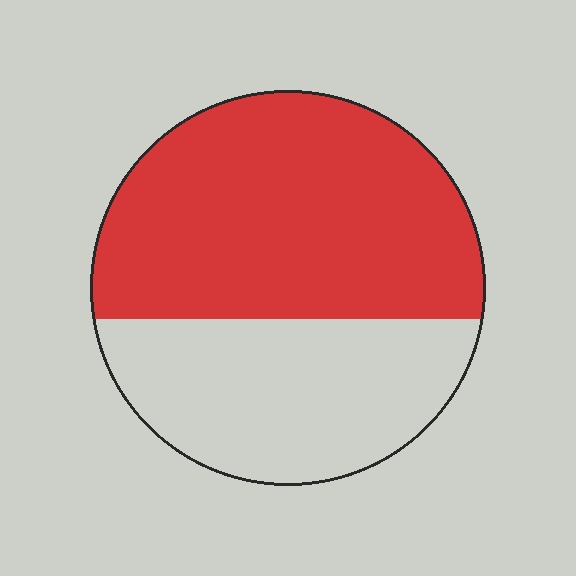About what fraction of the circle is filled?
About three fifths (3/5).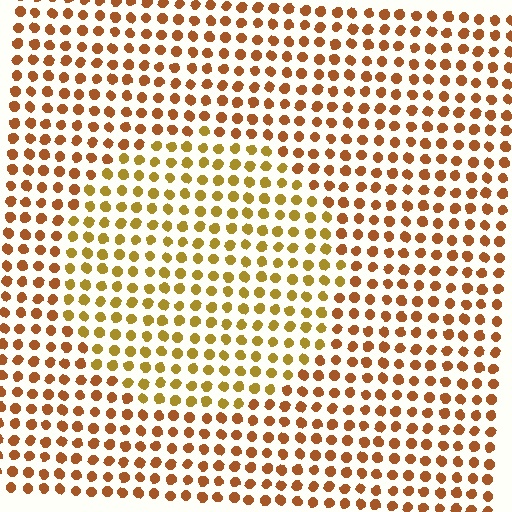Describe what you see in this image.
The image is filled with small brown elements in a uniform arrangement. A circle-shaped region is visible where the elements are tinted to a slightly different hue, forming a subtle color boundary.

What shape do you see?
I see a circle.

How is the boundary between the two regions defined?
The boundary is defined purely by a slight shift in hue (about 26 degrees). Spacing, size, and orientation are identical on both sides.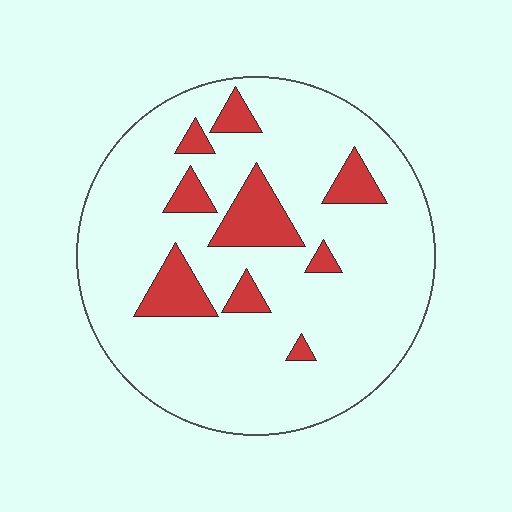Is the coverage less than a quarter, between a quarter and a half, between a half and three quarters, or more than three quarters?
Less than a quarter.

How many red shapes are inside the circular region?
9.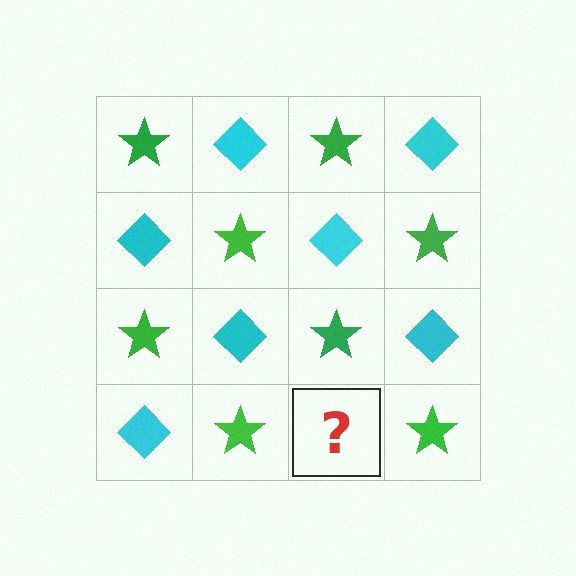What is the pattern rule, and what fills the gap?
The rule is that it alternates green star and cyan diamond in a checkerboard pattern. The gap should be filled with a cyan diamond.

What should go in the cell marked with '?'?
The missing cell should contain a cyan diamond.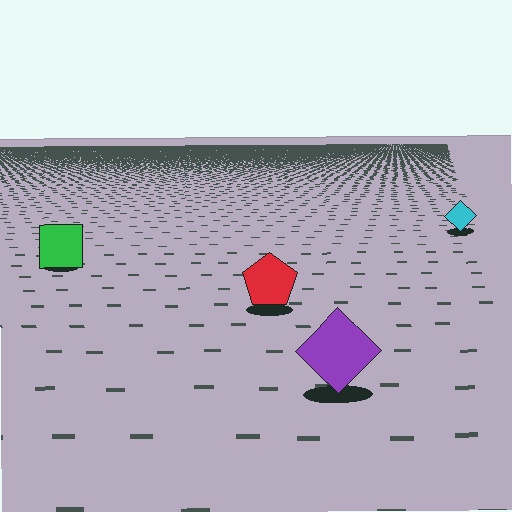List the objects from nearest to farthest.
From nearest to farthest: the purple diamond, the red pentagon, the green square, the cyan diamond.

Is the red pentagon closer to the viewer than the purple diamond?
No. The purple diamond is closer — you can tell from the texture gradient: the ground texture is coarser near it.